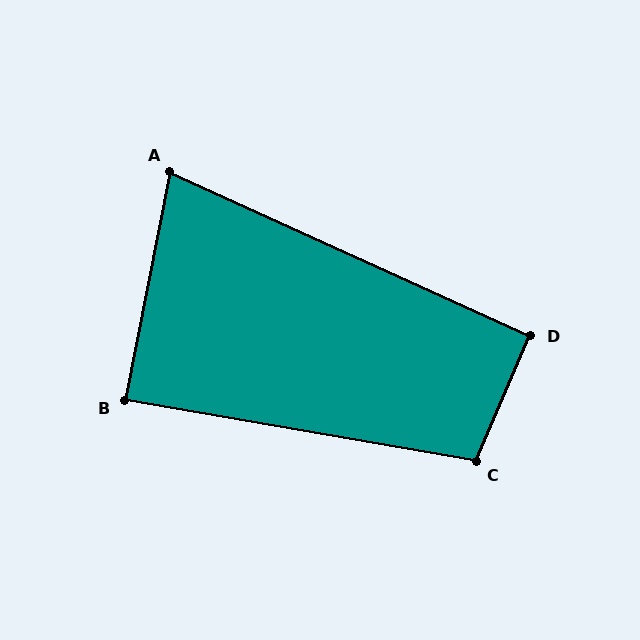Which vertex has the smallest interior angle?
A, at approximately 77 degrees.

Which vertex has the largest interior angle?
C, at approximately 103 degrees.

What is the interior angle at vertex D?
Approximately 91 degrees (approximately right).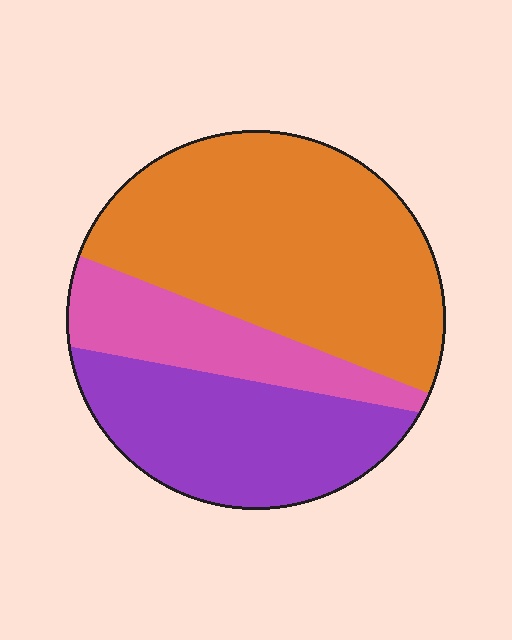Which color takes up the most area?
Orange, at roughly 50%.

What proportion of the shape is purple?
Purple takes up about one third (1/3) of the shape.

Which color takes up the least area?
Pink, at roughly 20%.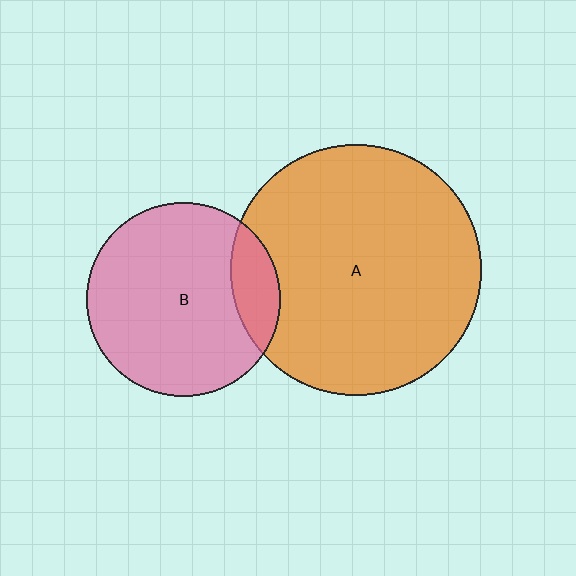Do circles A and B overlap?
Yes.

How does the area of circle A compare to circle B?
Approximately 1.7 times.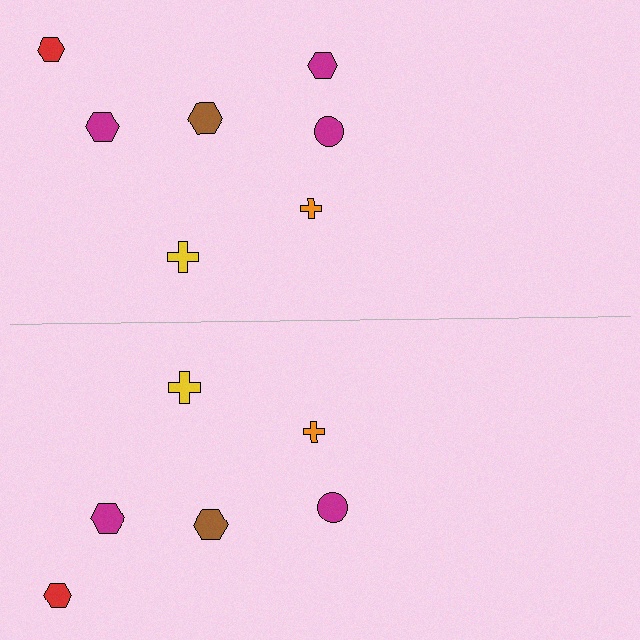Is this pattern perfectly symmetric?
No, the pattern is not perfectly symmetric. A magenta hexagon is missing from the bottom side.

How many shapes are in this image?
There are 13 shapes in this image.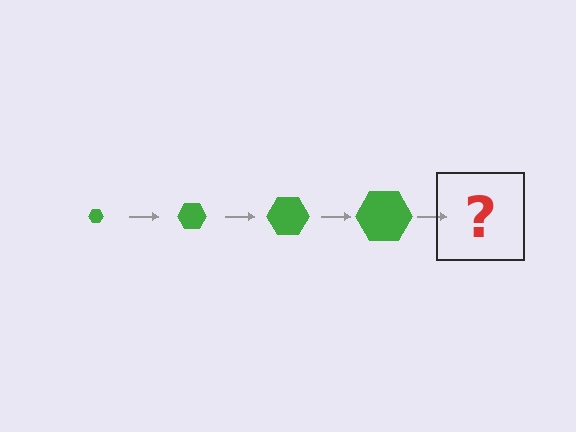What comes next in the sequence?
The next element should be a green hexagon, larger than the previous one.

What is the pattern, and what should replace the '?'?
The pattern is that the hexagon gets progressively larger each step. The '?' should be a green hexagon, larger than the previous one.